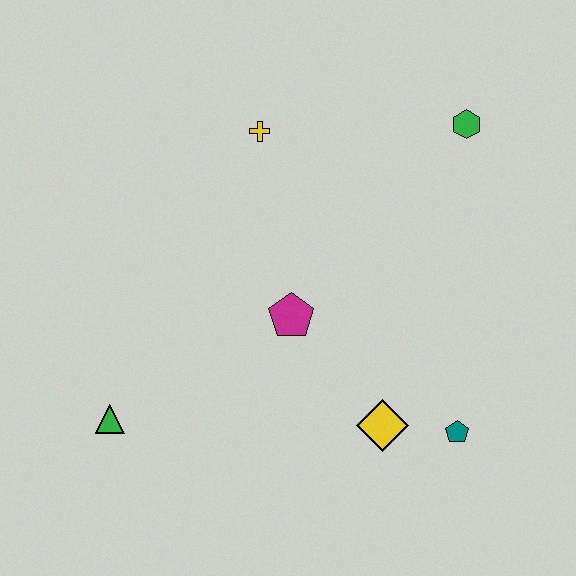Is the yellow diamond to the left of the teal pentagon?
Yes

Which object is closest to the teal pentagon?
The yellow diamond is closest to the teal pentagon.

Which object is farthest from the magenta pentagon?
The green hexagon is farthest from the magenta pentagon.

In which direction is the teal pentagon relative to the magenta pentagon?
The teal pentagon is to the right of the magenta pentagon.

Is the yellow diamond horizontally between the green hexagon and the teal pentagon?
No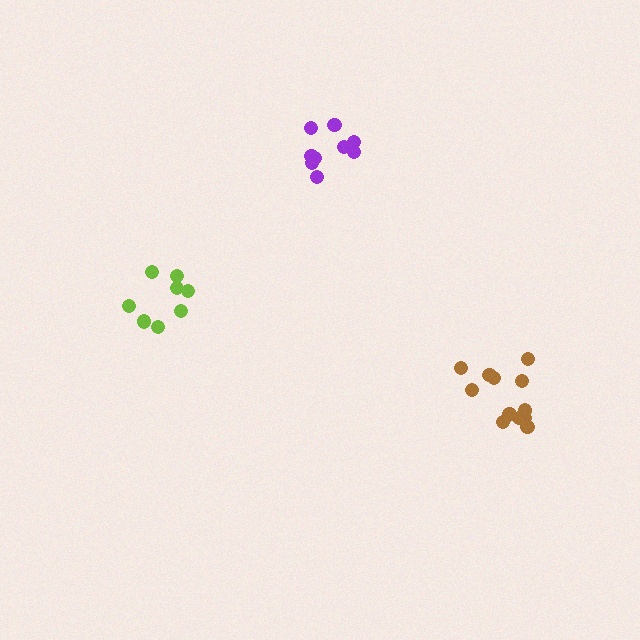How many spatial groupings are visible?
There are 3 spatial groupings.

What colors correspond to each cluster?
The clusters are colored: purple, brown, lime.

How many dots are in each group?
Group 1: 9 dots, Group 2: 13 dots, Group 3: 8 dots (30 total).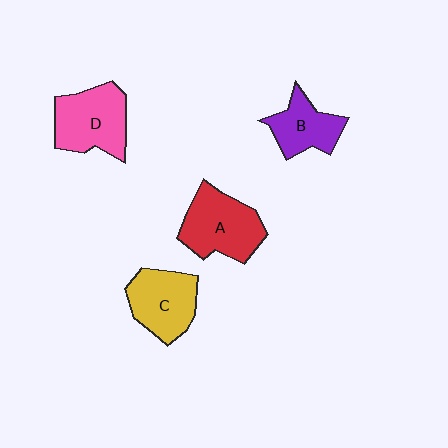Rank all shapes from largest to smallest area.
From largest to smallest: A (red), D (pink), C (yellow), B (purple).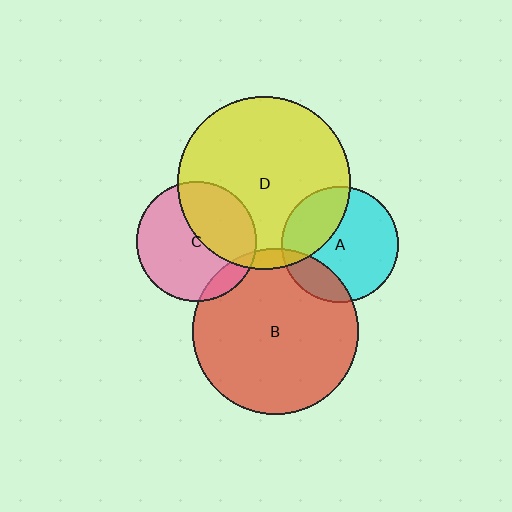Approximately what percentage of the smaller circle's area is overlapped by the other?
Approximately 30%.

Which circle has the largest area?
Circle D (yellow).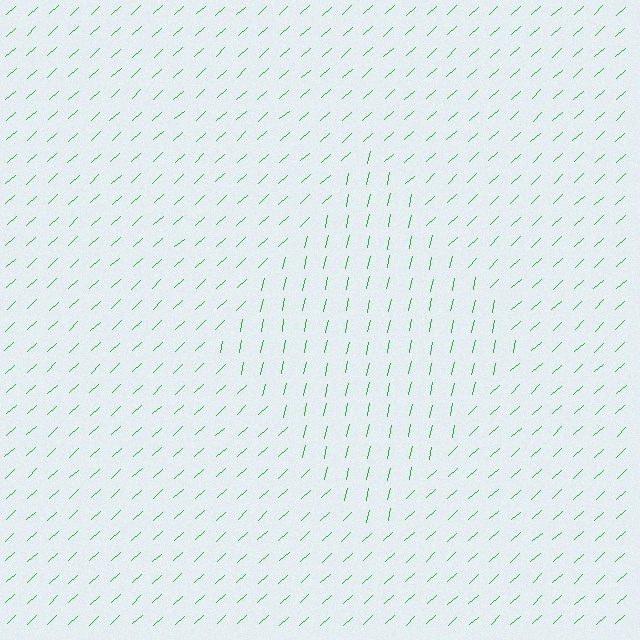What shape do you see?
I see a diamond.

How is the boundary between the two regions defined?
The boundary is defined purely by a change in line orientation (approximately 36 degrees difference). All lines are the same color and thickness.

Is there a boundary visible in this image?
Yes, there is a texture boundary formed by a change in line orientation.